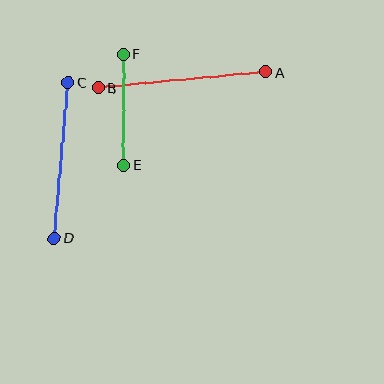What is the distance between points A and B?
The distance is approximately 168 pixels.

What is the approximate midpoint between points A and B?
The midpoint is at approximately (182, 80) pixels.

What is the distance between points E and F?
The distance is approximately 111 pixels.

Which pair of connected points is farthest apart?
Points A and B are farthest apart.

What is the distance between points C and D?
The distance is approximately 156 pixels.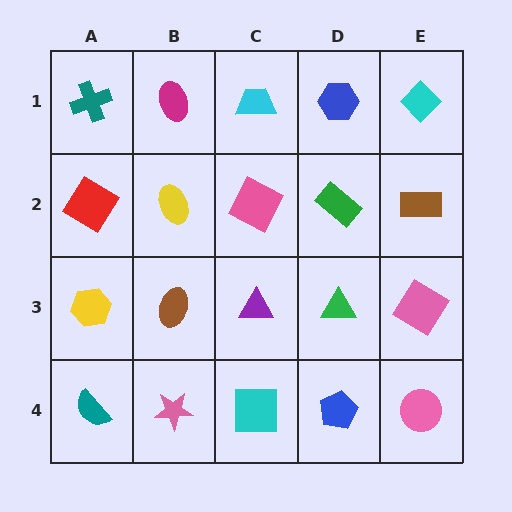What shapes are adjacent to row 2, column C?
A cyan trapezoid (row 1, column C), a purple triangle (row 3, column C), a yellow ellipse (row 2, column B), a green rectangle (row 2, column D).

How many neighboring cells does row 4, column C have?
3.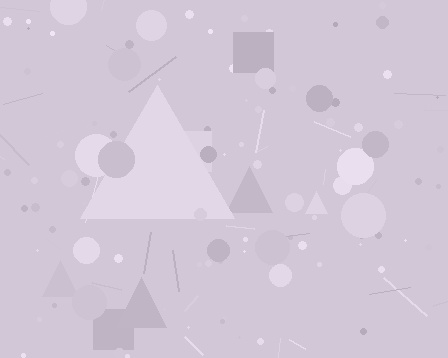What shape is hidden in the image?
A triangle is hidden in the image.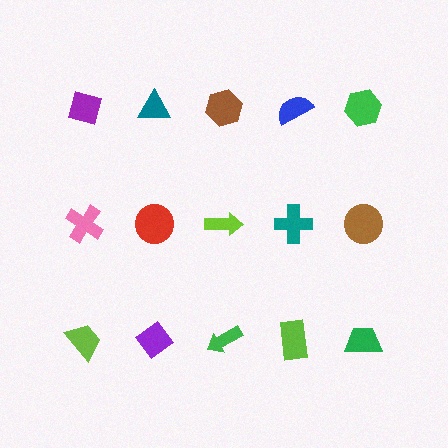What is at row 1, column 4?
A blue semicircle.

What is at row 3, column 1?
A lime trapezoid.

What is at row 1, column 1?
A purple diamond.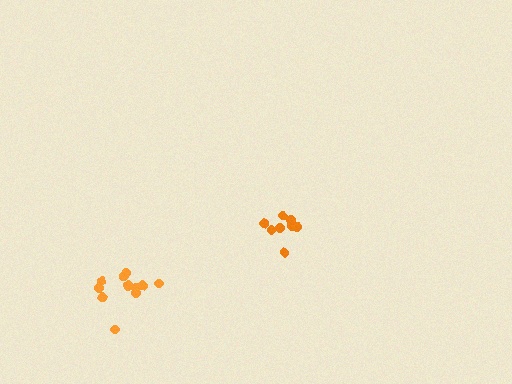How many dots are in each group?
Group 1: 12 dots, Group 2: 8 dots (20 total).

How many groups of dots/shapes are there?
There are 2 groups.